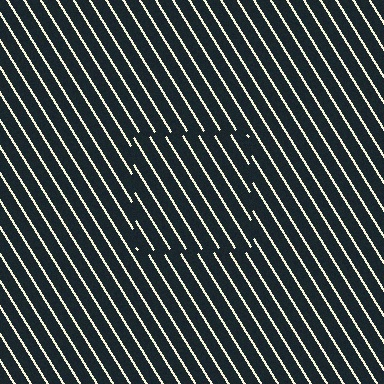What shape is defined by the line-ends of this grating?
An illusory square. The interior of the shape contains the same grating, shifted by half a period — the contour is defined by the phase discontinuity where line-ends from the inner and outer gratings abut.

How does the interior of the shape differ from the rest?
The interior of the shape contains the same grating, shifted by half a period — the contour is defined by the phase discontinuity where line-ends from the inner and outer gratings abut.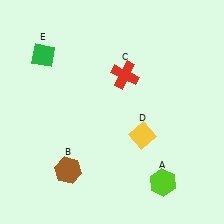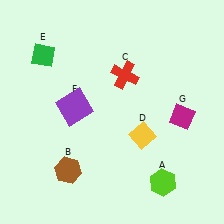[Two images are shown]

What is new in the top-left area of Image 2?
A purple square (F) was added in the top-left area of Image 2.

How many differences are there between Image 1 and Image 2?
There are 2 differences between the two images.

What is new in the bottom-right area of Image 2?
A magenta diamond (G) was added in the bottom-right area of Image 2.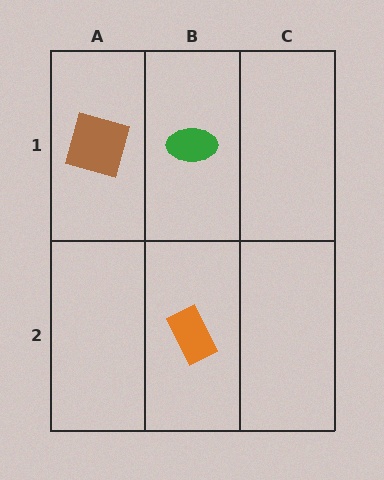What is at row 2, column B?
An orange rectangle.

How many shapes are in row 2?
1 shape.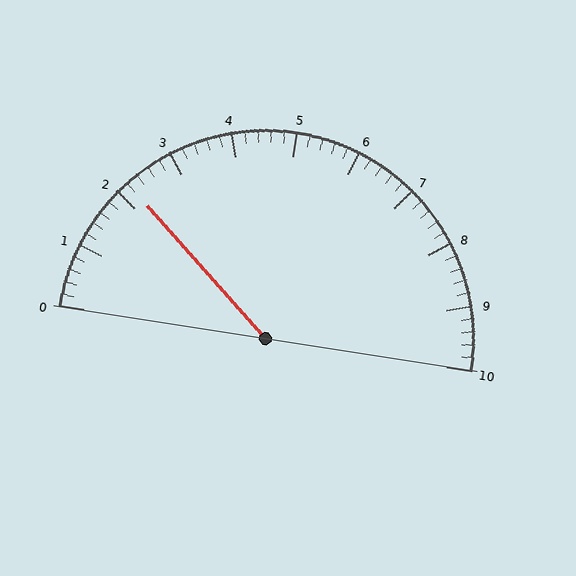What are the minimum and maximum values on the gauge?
The gauge ranges from 0 to 10.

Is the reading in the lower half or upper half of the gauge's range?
The reading is in the lower half of the range (0 to 10).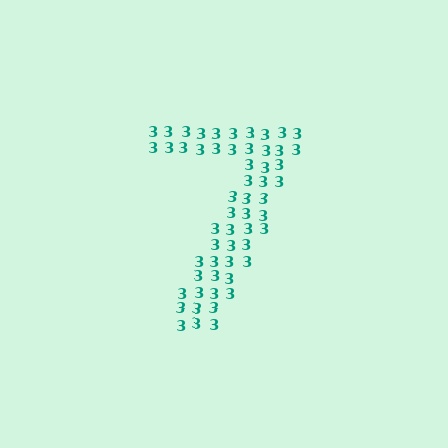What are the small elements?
The small elements are digit 3's.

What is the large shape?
The large shape is the digit 7.